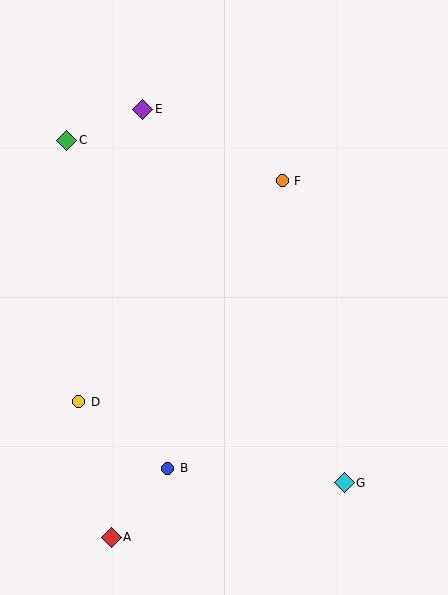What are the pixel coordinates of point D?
Point D is at (79, 402).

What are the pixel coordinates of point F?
Point F is at (282, 181).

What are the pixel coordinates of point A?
Point A is at (111, 537).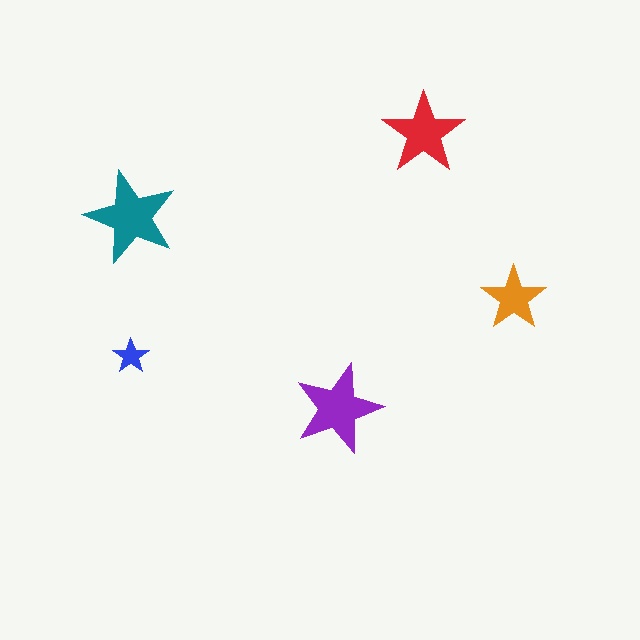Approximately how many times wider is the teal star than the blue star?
About 2.5 times wider.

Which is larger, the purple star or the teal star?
The teal one.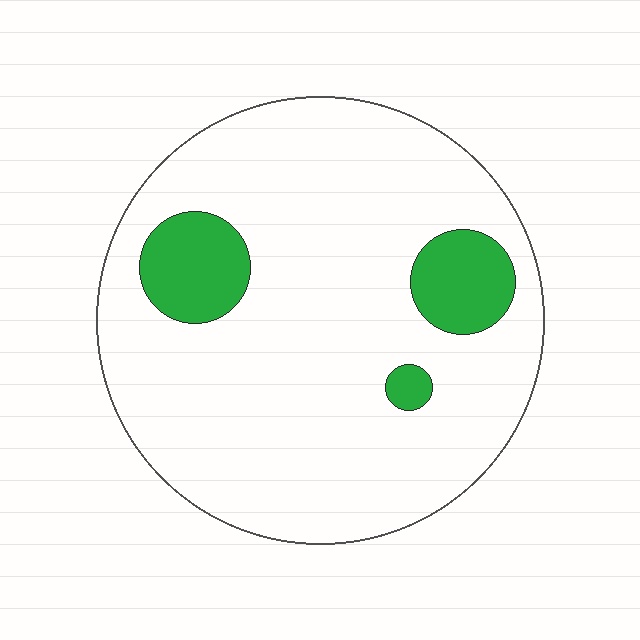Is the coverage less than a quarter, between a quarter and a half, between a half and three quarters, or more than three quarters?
Less than a quarter.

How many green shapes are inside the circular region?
3.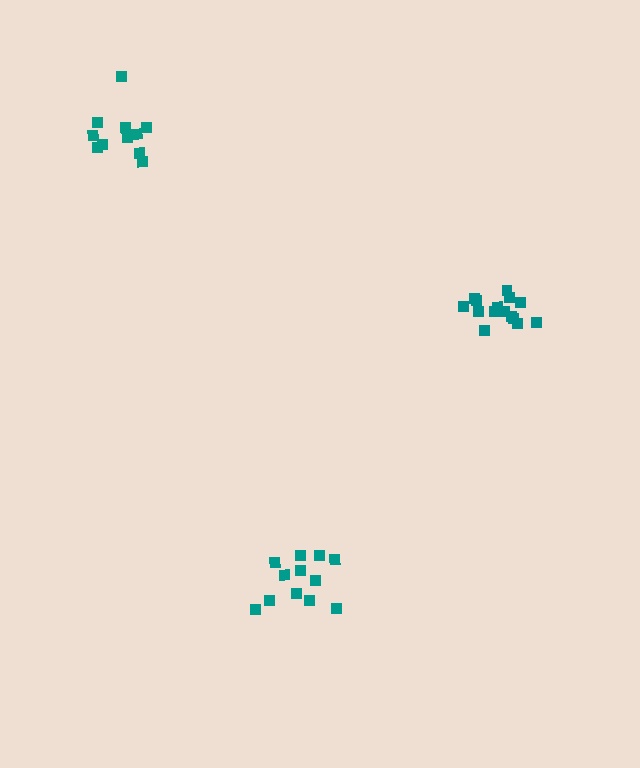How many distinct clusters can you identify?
There are 3 distinct clusters.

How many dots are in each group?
Group 1: 12 dots, Group 2: 11 dots, Group 3: 15 dots (38 total).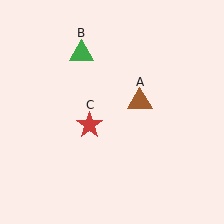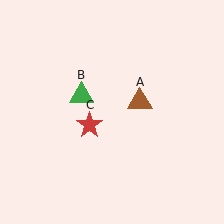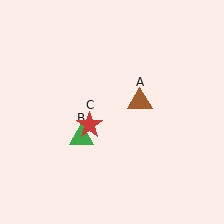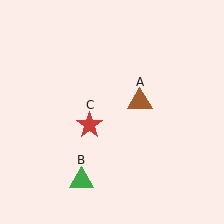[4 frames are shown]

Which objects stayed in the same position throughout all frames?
Brown triangle (object A) and red star (object C) remained stationary.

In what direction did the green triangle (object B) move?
The green triangle (object B) moved down.